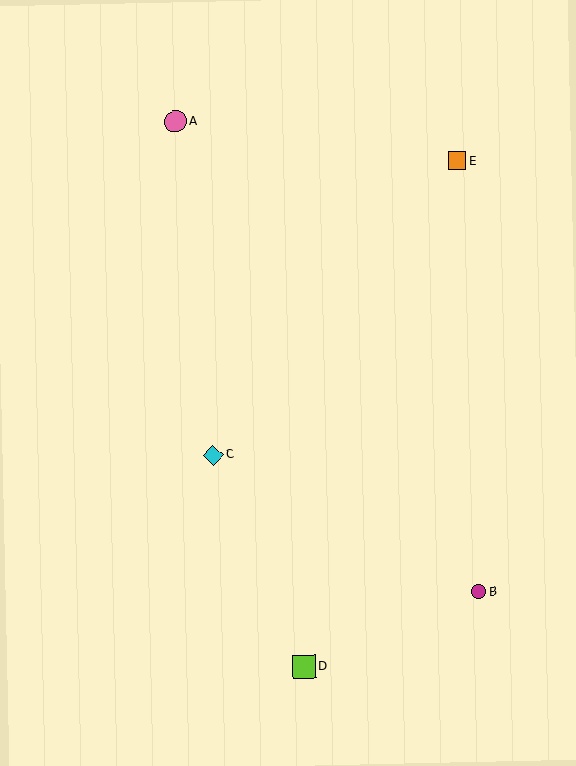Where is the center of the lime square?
The center of the lime square is at (304, 667).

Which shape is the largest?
The lime square (labeled D) is the largest.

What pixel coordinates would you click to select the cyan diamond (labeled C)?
Click at (213, 455) to select the cyan diamond C.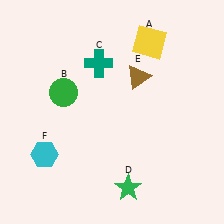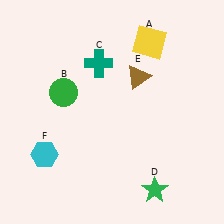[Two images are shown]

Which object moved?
The green star (D) moved right.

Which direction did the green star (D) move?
The green star (D) moved right.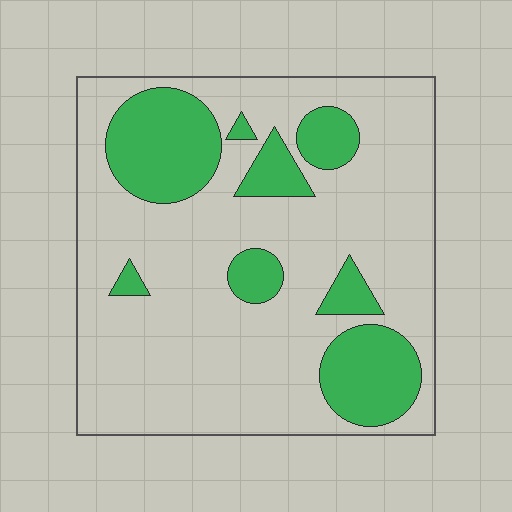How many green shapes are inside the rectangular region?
8.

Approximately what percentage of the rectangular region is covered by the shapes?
Approximately 25%.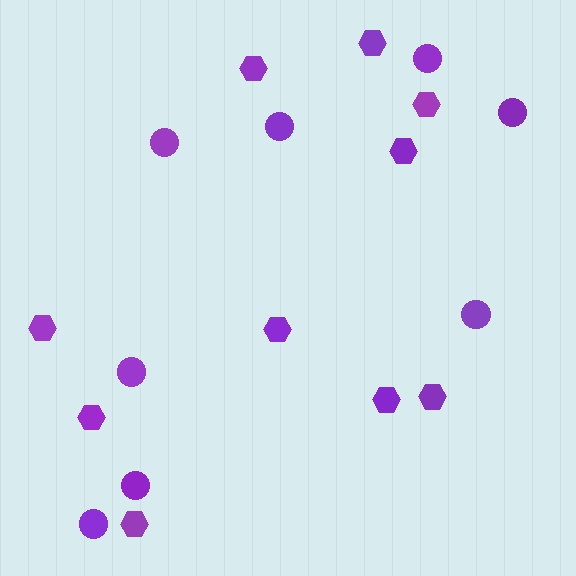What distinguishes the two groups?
There are 2 groups: one group of hexagons (10) and one group of circles (8).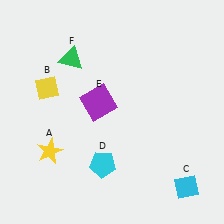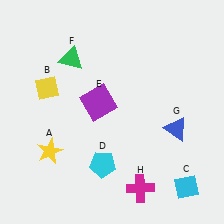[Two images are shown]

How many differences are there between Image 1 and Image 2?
There are 2 differences between the two images.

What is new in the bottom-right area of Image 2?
A blue triangle (G) was added in the bottom-right area of Image 2.